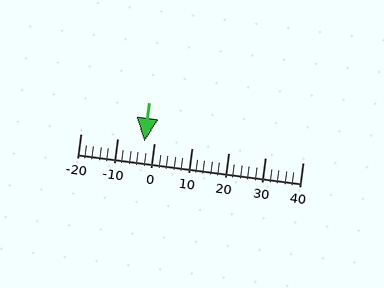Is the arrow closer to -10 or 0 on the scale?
The arrow is closer to 0.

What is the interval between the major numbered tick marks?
The major tick marks are spaced 10 units apart.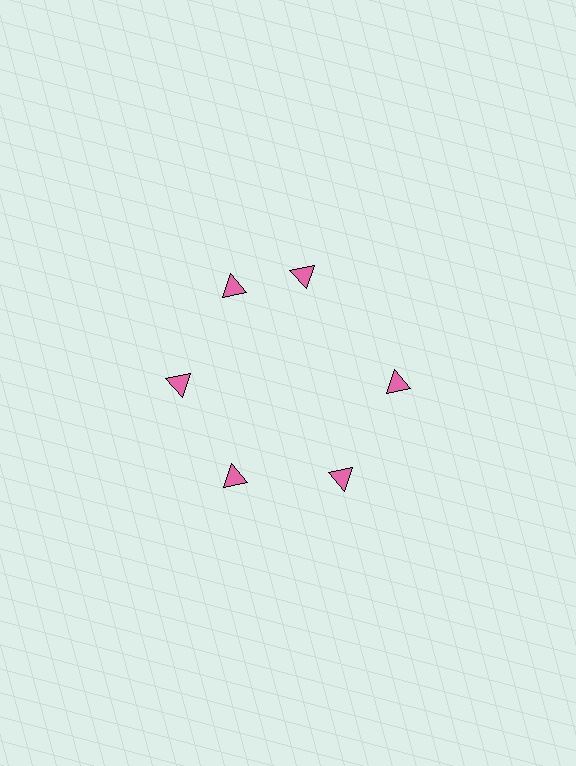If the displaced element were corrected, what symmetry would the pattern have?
It would have 6-fold rotational symmetry — the pattern would map onto itself every 60 degrees.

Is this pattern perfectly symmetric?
No. The 6 pink triangles are arranged in a ring, but one element near the 1 o'clock position is rotated out of alignment along the ring, breaking the 6-fold rotational symmetry.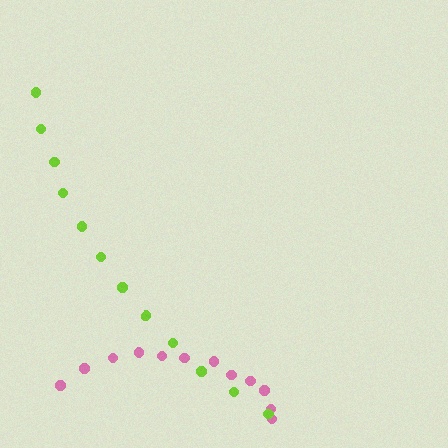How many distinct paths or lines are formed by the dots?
There are 2 distinct paths.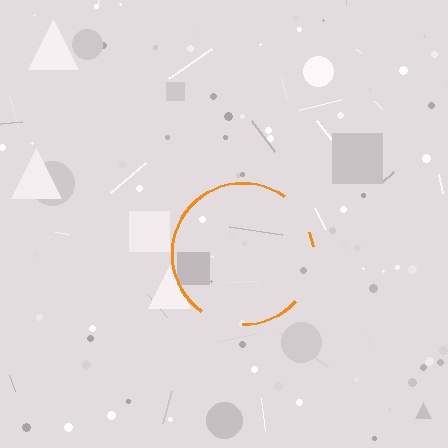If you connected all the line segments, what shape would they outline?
They would outline a circle.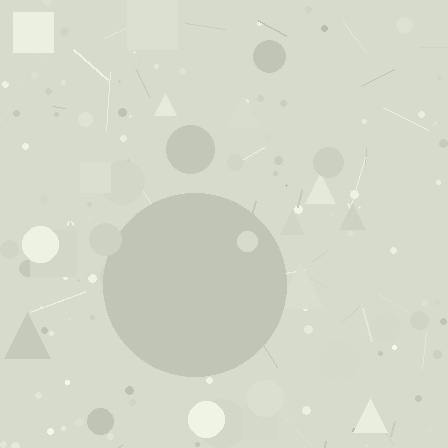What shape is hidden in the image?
A circle is hidden in the image.